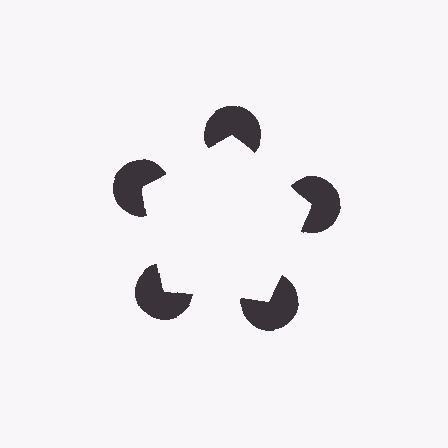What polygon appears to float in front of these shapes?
An illusory pentagon — its edges are inferred from the aligned wedge cuts in the pac-man discs, not physically drawn.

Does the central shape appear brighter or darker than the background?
It typically appears slightly brighter than the background, even though no actual brightness change is drawn.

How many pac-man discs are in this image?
There are 5 — one at each vertex of the illusory pentagon.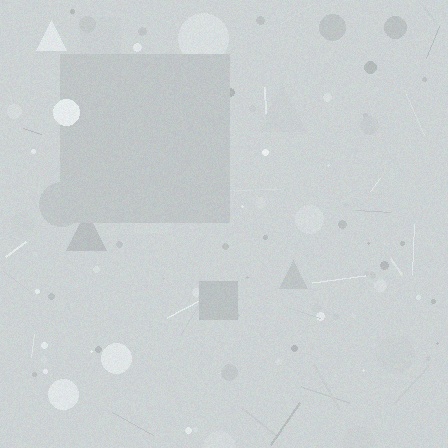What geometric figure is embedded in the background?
A square is embedded in the background.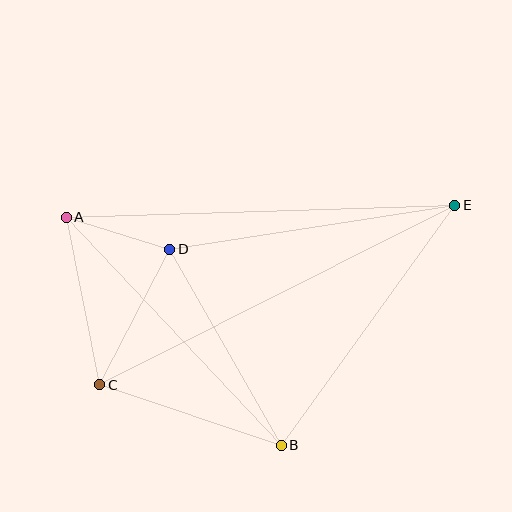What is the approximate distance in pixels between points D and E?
The distance between D and E is approximately 289 pixels.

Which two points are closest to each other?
Points A and D are closest to each other.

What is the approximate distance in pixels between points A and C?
The distance between A and C is approximately 171 pixels.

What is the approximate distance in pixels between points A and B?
The distance between A and B is approximately 314 pixels.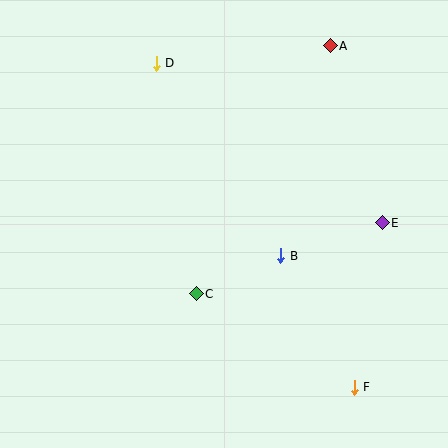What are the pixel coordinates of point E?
Point E is at (382, 223).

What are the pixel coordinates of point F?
Point F is at (354, 387).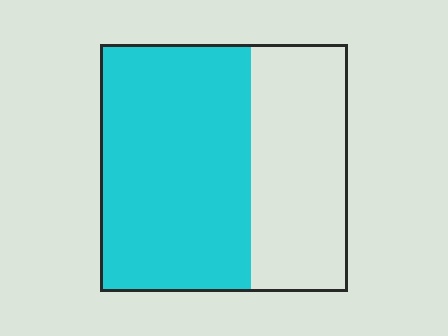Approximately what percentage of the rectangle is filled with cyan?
Approximately 60%.